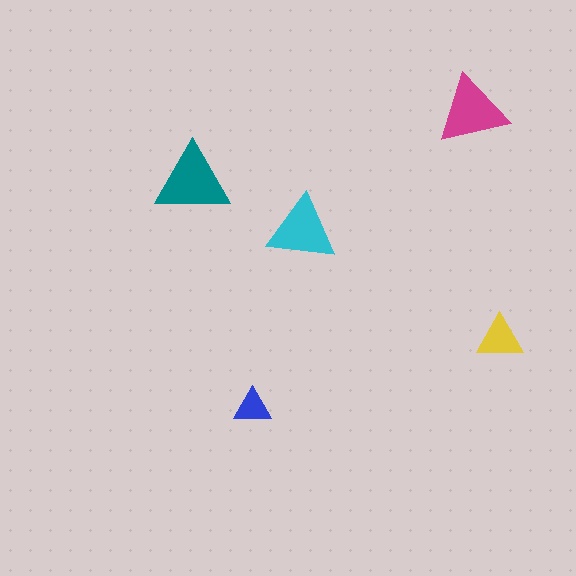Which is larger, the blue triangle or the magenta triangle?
The magenta one.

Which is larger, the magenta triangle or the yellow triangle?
The magenta one.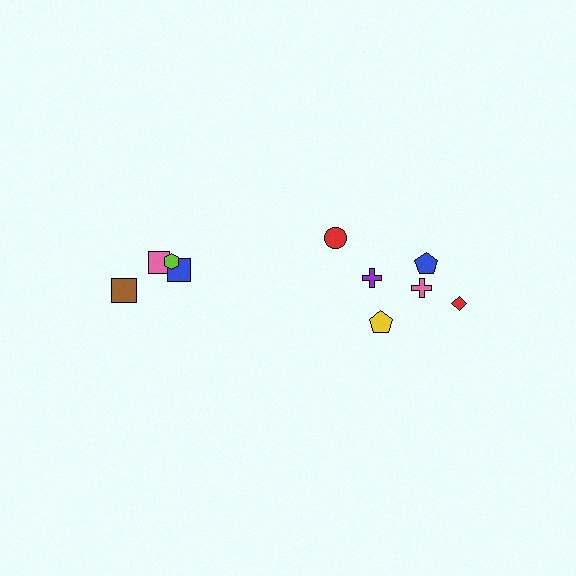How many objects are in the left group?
There are 4 objects.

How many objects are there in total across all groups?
There are 10 objects.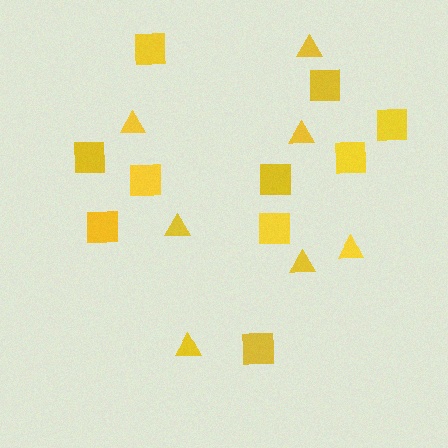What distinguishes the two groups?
There are 2 groups: one group of triangles (7) and one group of squares (10).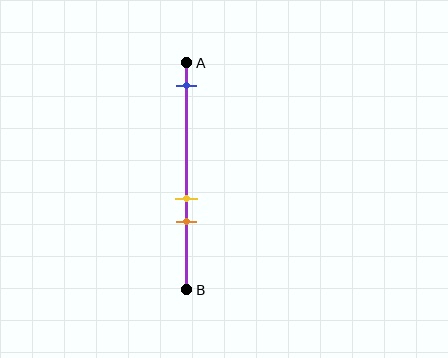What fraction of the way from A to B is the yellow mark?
The yellow mark is approximately 60% (0.6) of the way from A to B.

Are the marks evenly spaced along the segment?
No, the marks are not evenly spaced.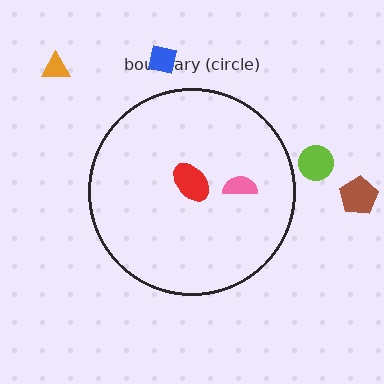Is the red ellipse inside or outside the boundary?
Inside.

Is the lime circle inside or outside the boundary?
Outside.